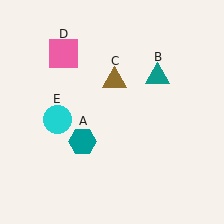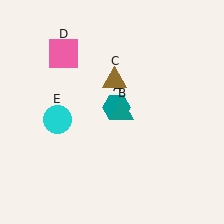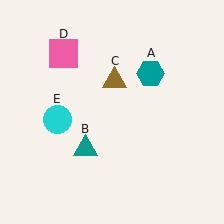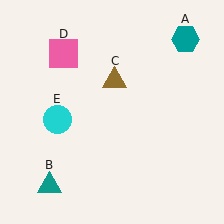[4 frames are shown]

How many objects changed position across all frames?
2 objects changed position: teal hexagon (object A), teal triangle (object B).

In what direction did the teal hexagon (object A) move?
The teal hexagon (object A) moved up and to the right.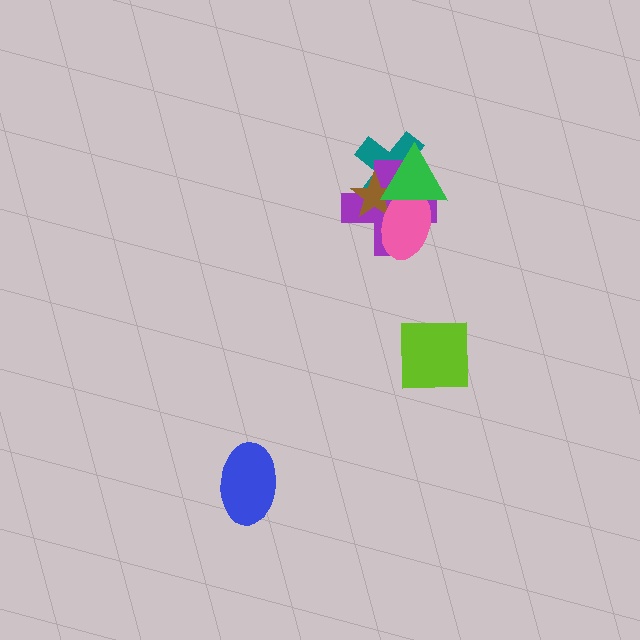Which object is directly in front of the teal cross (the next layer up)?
The purple cross is directly in front of the teal cross.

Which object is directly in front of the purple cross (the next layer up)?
The brown star is directly in front of the purple cross.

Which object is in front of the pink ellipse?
The green triangle is in front of the pink ellipse.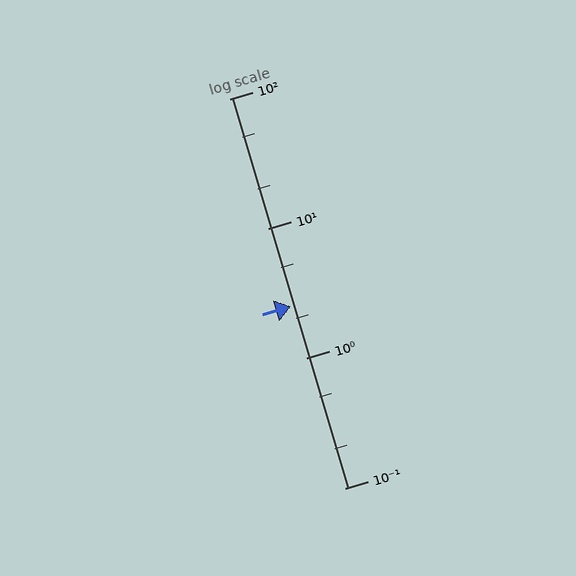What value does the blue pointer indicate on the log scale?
The pointer indicates approximately 2.5.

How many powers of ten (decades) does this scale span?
The scale spans 3 decades, from 0.1 to 100.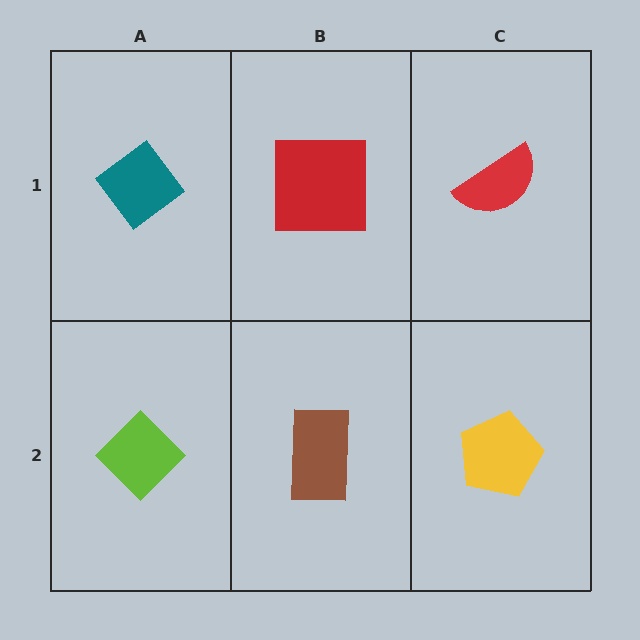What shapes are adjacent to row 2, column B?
A red square (row 1, column B), a lime diamond (row 2, column A), a yellow pentagon (row 2, column C).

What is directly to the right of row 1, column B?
A red semicircle.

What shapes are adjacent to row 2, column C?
A red semicircle (row 1, column C), a brown rectangle (row 2, column B).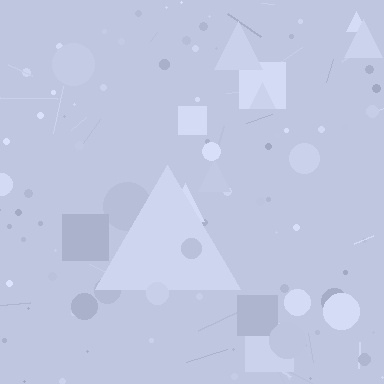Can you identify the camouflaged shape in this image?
The camouflaged shape is a triangle.